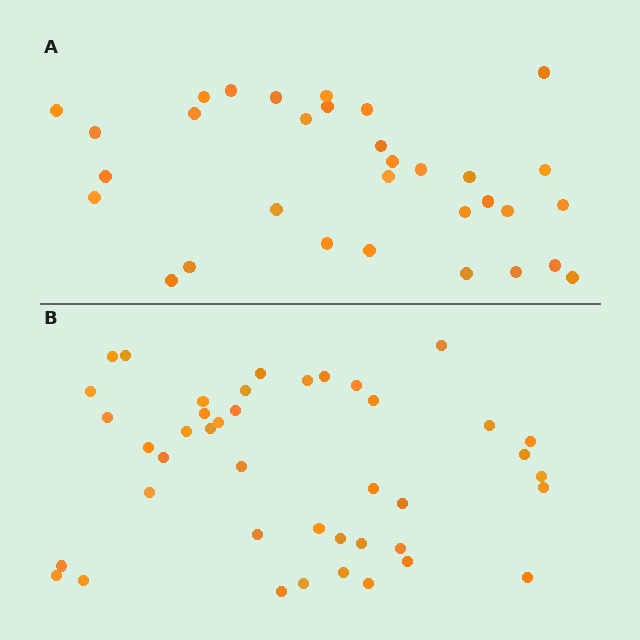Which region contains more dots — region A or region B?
Region B (the bottom region) has more dots.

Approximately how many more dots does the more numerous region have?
Region B has roughly 10 or so more dots than region A.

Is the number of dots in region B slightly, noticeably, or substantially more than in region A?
Region B has noticeably more, but not dramatically so. The ratio is roughly 1.3 to 1.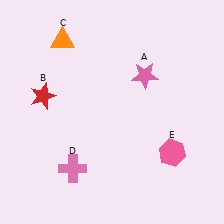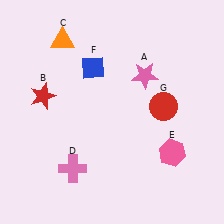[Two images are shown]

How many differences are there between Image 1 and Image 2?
There are 2 differences between the two images.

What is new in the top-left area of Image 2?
A blue diamond (F) was added in the top-left area of Image 2.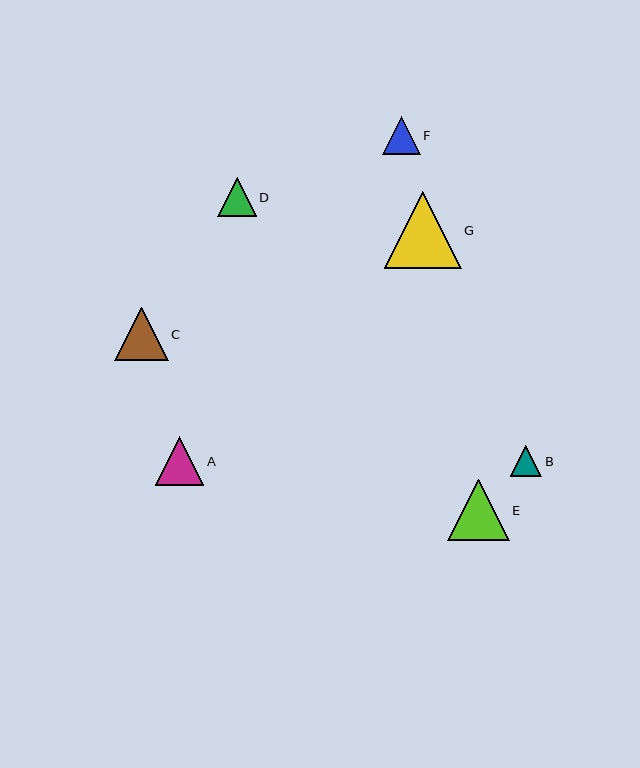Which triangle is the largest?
Triangle G is the largest with a size of approximately 77 pixels.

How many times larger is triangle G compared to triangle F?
Triangle G is approximately 2.1 times the size of triangle F.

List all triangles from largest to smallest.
From largest to smallest: G, E, C, A, D, F, B.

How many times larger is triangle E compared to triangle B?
Triangle E is approximately 1.9 times the size of triangle B.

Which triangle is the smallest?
Triangle B is the smallest with a size of approximately 31 pixels.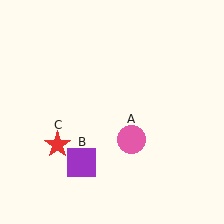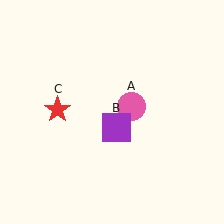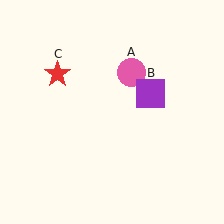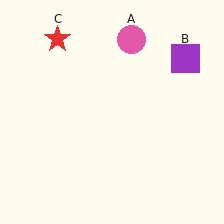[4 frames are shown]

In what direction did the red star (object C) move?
The red star (object C) moved up.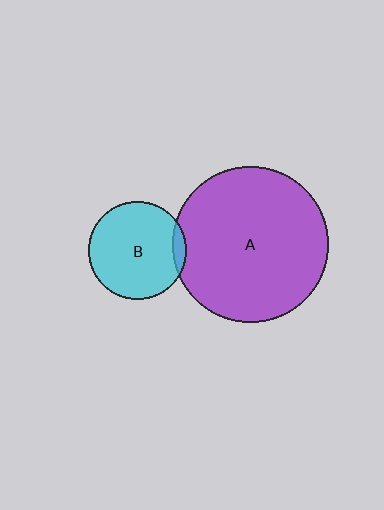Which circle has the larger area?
Circle A (purple).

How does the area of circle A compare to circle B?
Approximately 2.5 times.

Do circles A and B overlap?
Yes.